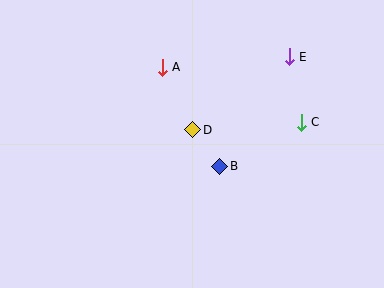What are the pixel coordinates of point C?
Point C is at (301, 122).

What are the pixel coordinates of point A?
Point A is at (162, 67).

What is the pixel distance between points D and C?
The distance between D and C is 109 pixels.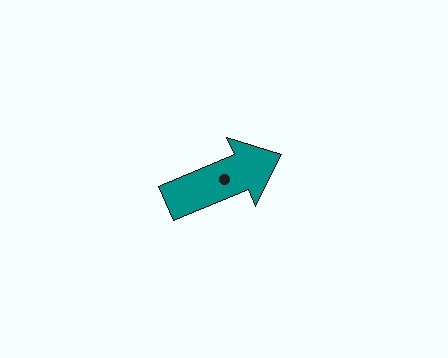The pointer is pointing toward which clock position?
Roughly 2 o'clock.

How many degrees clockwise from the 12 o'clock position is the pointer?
Approximately 67 degrees.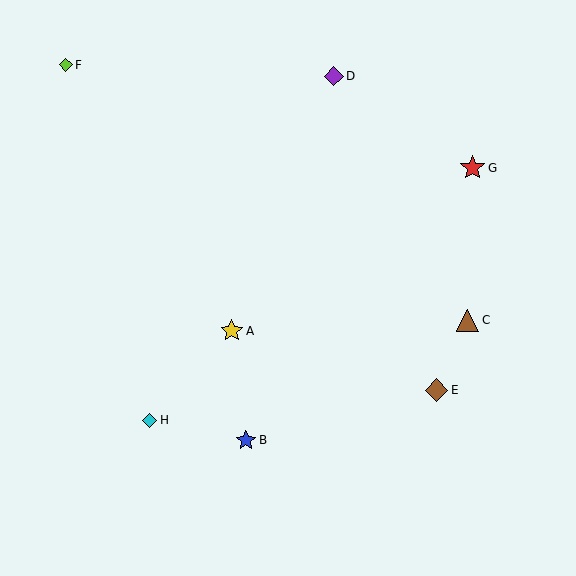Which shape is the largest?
The red star (labeled G) is the largest.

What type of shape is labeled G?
Shape G is a red star.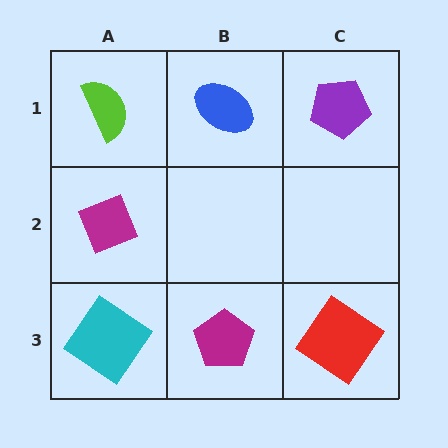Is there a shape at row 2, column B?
No, that cell is empty.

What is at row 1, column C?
A purple pentagon.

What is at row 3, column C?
A red diamond.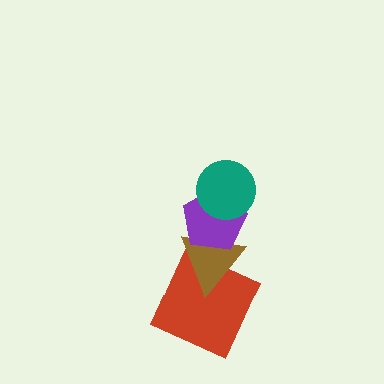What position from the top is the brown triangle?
The brown triangle is 3rd from the top.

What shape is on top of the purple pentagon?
The teal circle is on top of the purple pentagon.